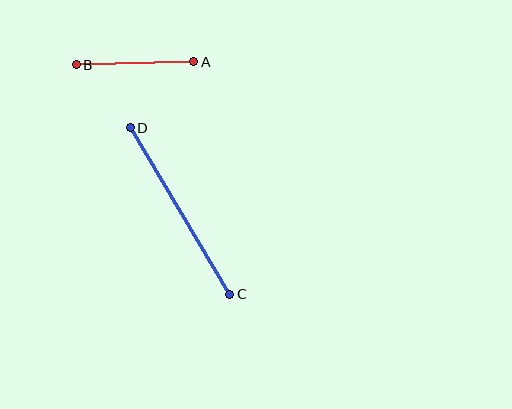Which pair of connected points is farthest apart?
Points C and D are farthest apart.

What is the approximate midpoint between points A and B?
The midpoint is at approximately (135, 63) pixels.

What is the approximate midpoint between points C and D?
The midpoint is at approximately (180, 211) pixels.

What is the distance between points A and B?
The distance is approximately 117 pixels.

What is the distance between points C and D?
The distance is approximately 194 pixels.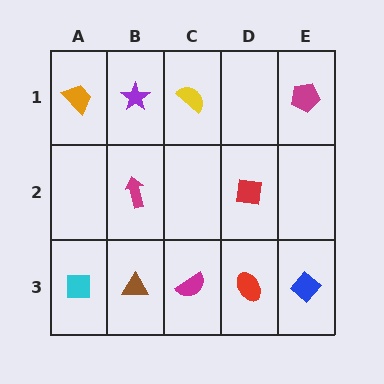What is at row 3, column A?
A cyan square.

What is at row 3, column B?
A brown triangle.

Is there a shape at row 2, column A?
No, that cell is empty.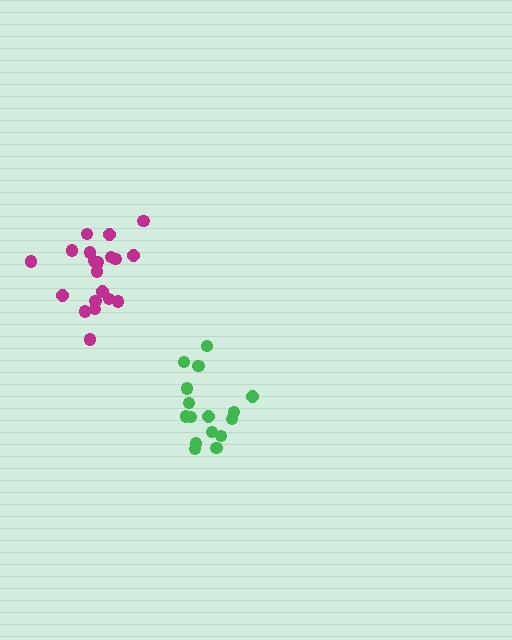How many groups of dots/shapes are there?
There are 2 groups.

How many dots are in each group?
Group 1: 16 dots, Group 2: 21 dots (37 total).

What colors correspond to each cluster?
The clusters are colored: green, magenta.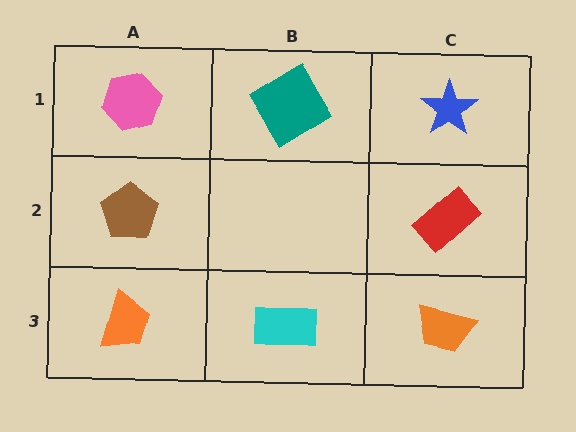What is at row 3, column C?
An orange trapezoid.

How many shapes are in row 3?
3 shapes.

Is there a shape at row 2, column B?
No, that cell is empty.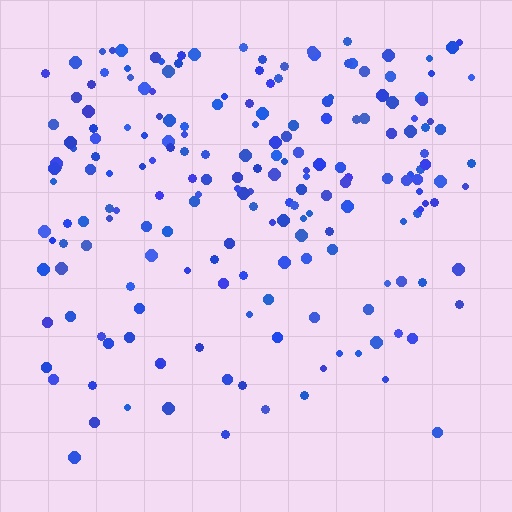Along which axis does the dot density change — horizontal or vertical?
Vertical.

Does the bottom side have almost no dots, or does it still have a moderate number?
Still a moderate number, just noticeably fewer than the top.